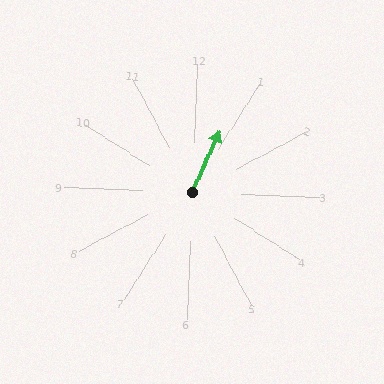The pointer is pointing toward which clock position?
Roughly 1 o'clock.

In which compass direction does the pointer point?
North.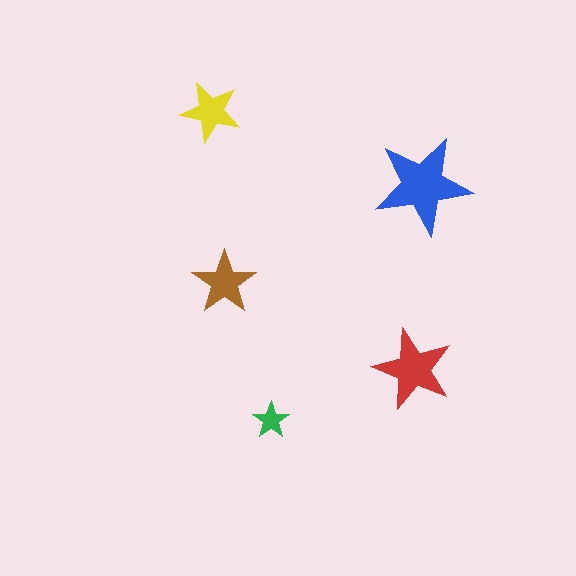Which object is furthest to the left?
The yellow star is leftmost.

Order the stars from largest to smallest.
the blue one, the red one, the brown one, the yellow one, the green one.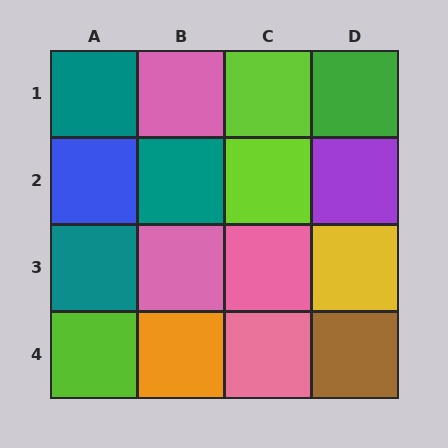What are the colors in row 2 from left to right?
Blue, teal, lime, purple.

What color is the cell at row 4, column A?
Lime.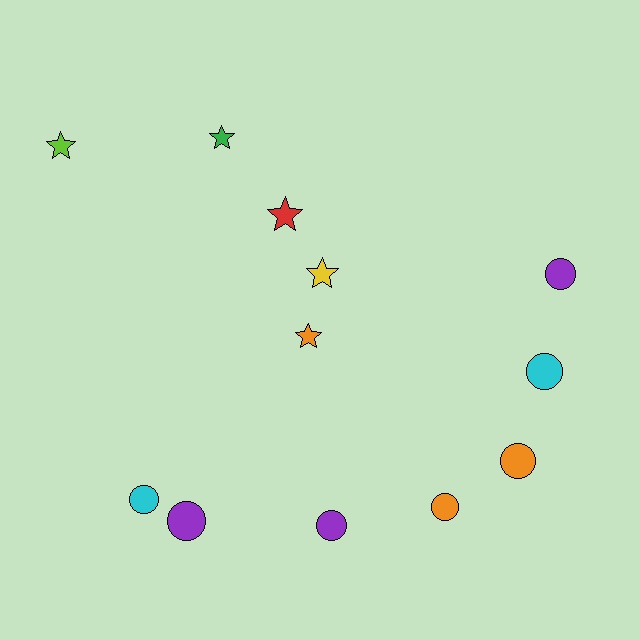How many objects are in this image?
There are 12 objects.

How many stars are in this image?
There are 5 stars.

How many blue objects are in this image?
There are no blue objects.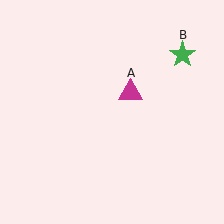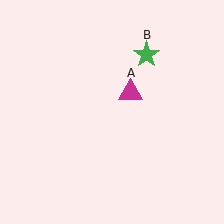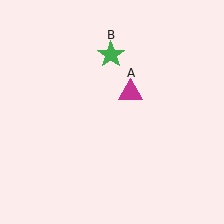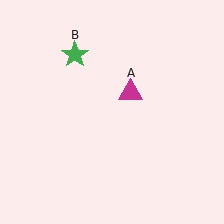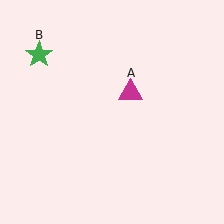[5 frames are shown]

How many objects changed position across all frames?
1 object changed position: green star (object B).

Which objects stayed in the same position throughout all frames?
Magenta triangle (object A) remained stationary.